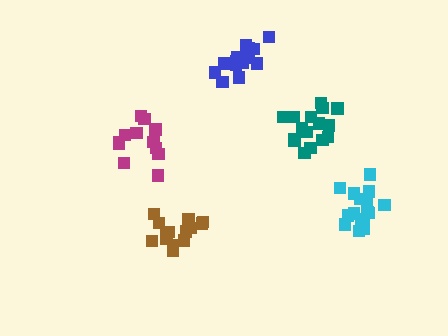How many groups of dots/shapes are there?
There are 5 groups.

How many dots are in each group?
Group 1: 14 dots, Group 2: 12 dots, Group 3: 15 dots, Group 4: 16 dots, Group 5: 16 dots (73 total).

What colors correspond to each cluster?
The clusters are colored: brown, magenta, blue, teal, cyan.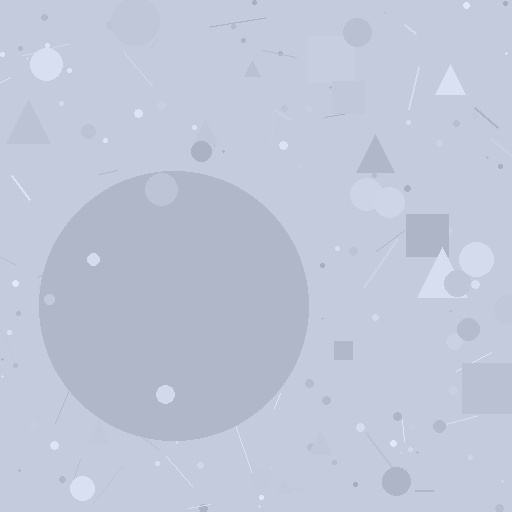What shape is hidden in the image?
A circle is hidden in the image.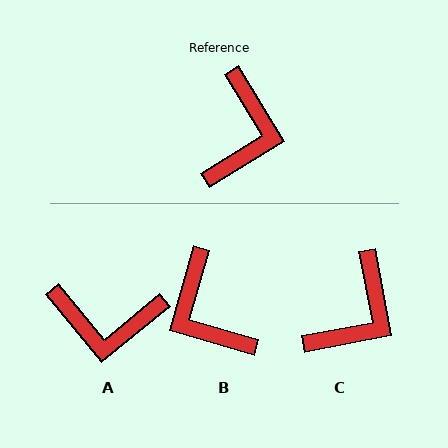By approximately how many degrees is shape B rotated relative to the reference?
Approximately 138 degrees clockwise.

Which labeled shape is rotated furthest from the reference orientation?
B, about 138 degrees away.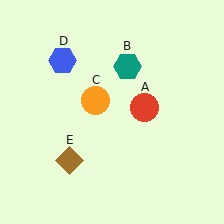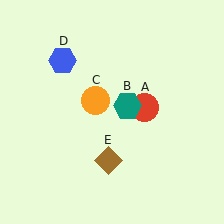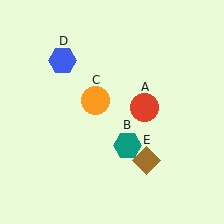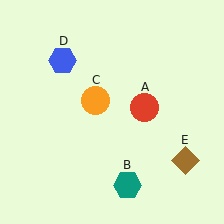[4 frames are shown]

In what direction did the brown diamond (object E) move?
The brown diamond (object E) moved right.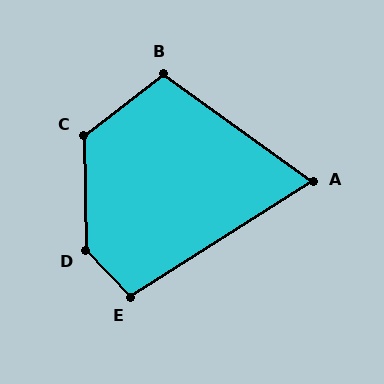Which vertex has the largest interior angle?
D, at approximately 136 degrees.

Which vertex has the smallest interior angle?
A, at approximately 68 degrees.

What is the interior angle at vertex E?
Approximately 102 degrees (obtuse).